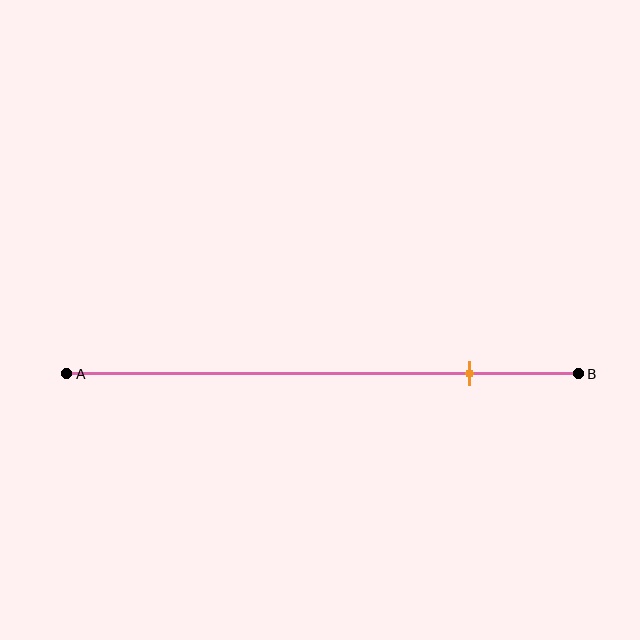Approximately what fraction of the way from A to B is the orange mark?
The orange mark is approximately 80% of the way from A to B.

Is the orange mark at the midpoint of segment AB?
No, the mark is at about 80% from A, not at the 50% midpoint.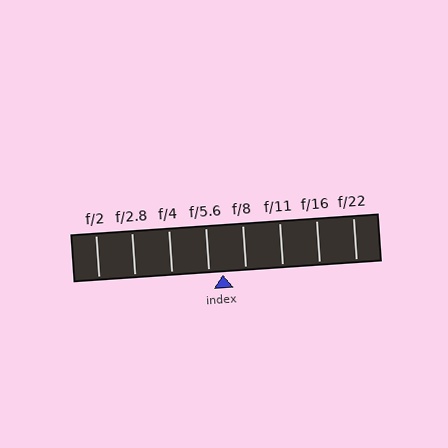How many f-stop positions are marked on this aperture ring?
There are 8 f-stop positions marked.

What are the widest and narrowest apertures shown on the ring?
The widest aperture shown is f/2 and the narrowest is f/22.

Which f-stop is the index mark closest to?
The index mark is closest to f/5.6.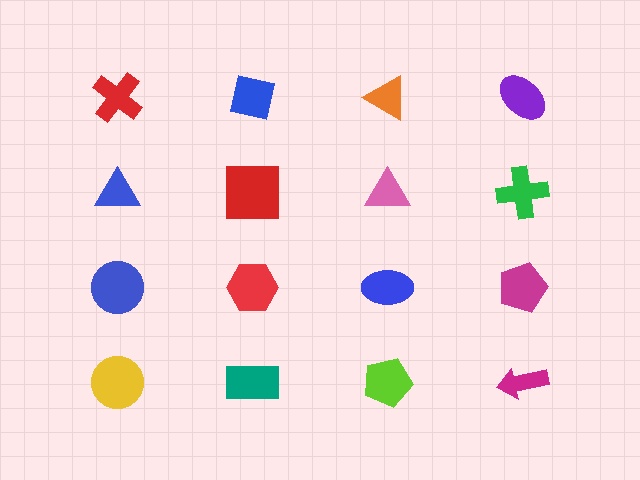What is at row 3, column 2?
A red hexagon.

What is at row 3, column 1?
A blue circle.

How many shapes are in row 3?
4 shapes.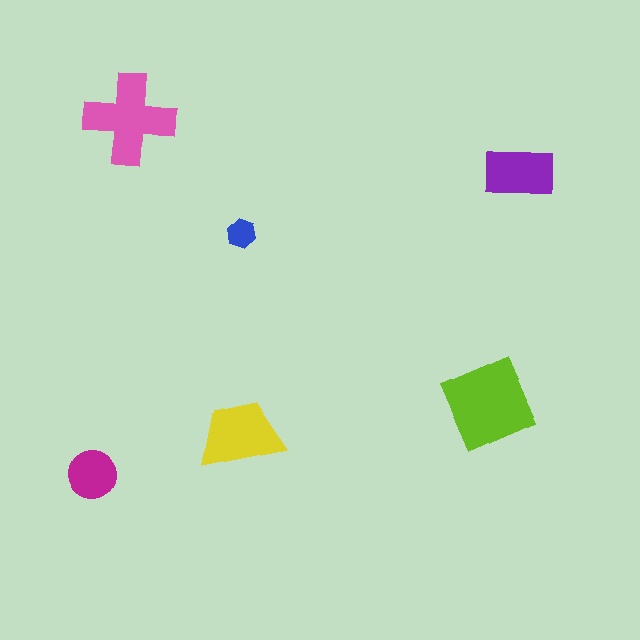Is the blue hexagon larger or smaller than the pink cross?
Smaller.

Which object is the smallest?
The blue hexagon.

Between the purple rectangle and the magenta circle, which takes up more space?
The purple rectangle.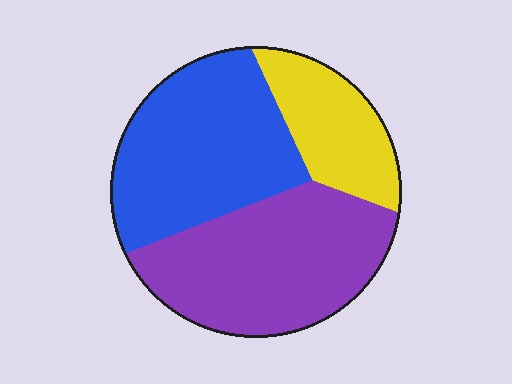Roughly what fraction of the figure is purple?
Purple covers about 40% of the figure.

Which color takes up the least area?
Yellow, at roughly 20%.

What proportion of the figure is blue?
Blue covers around 40% of the figure.